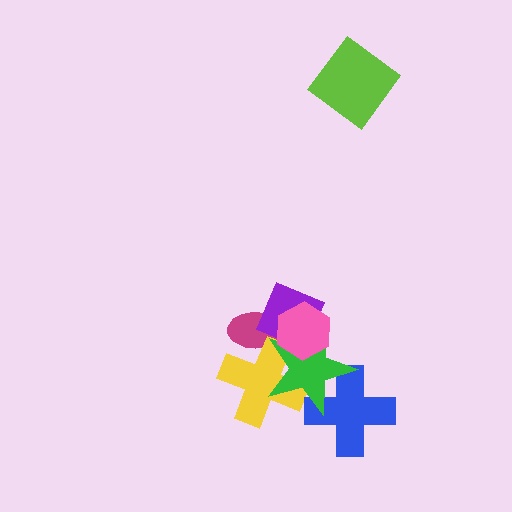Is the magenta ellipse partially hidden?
Yes, it is partially covered by another shape.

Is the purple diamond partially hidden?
Yes, it is partially covered by another shape.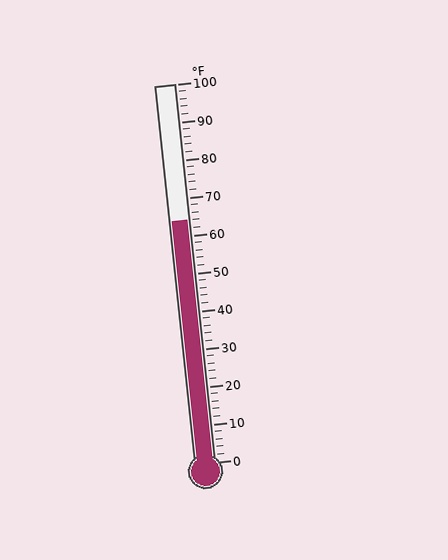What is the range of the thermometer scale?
The thermometer scale ranges from 0°F to 100°F.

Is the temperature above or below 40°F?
The temperature is above 40°F.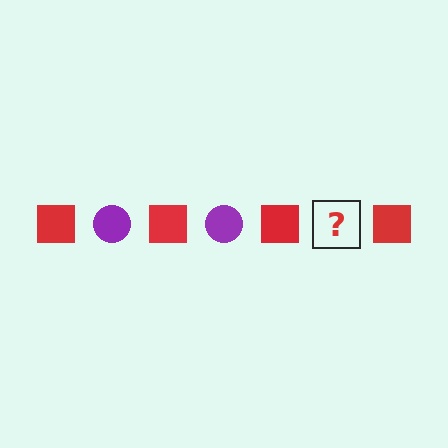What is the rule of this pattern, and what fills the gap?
The rule is that the pattern alternates between red square and purple circle. The gap should be filled with a purple circle.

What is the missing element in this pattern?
The missing element is a purple circle.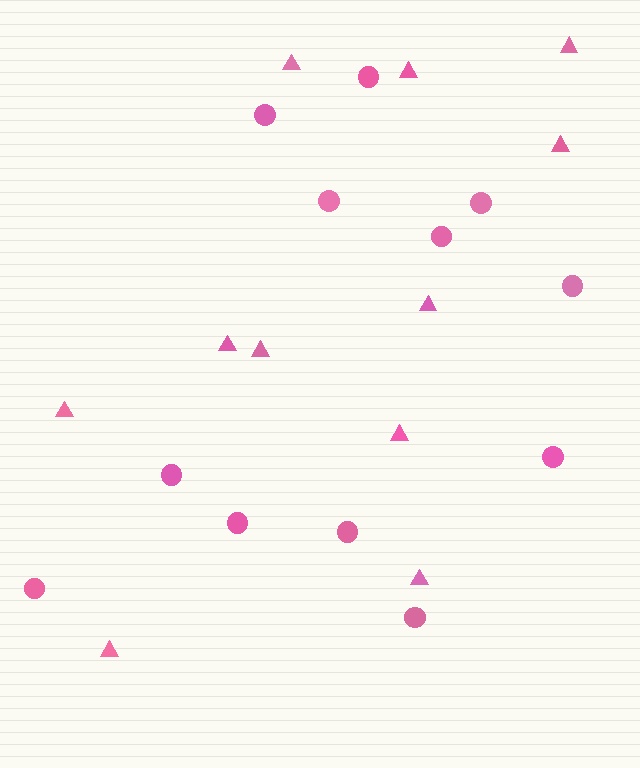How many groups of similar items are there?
There are 2 groups: one group of circles (12) and one group of triangles (11).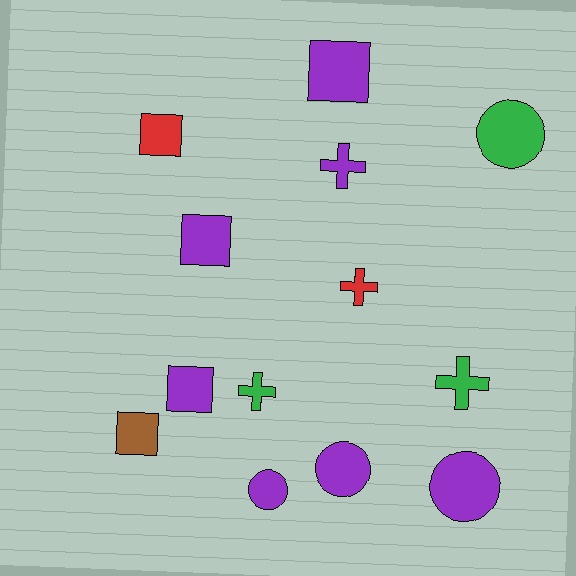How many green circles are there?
There is 1 green circle.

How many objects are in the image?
There are 13 objects.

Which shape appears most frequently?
Square, with 5 objects.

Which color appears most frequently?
Purple, with 7 objects.